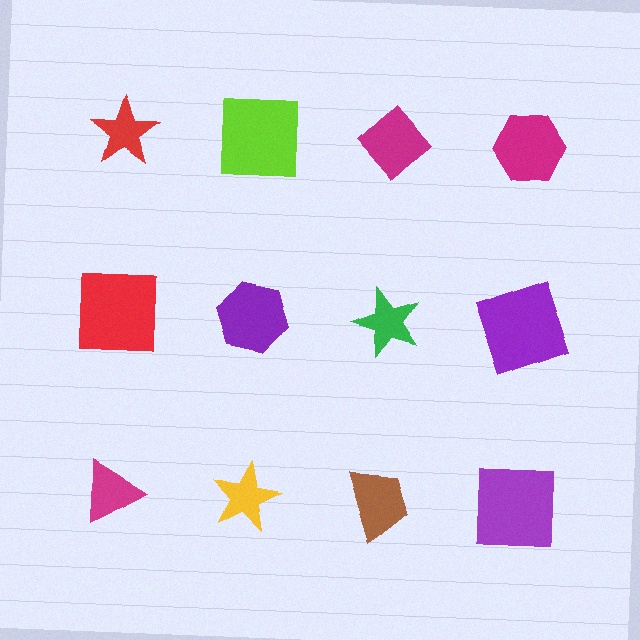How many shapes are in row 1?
4 shapes.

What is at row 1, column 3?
A magenta diamond.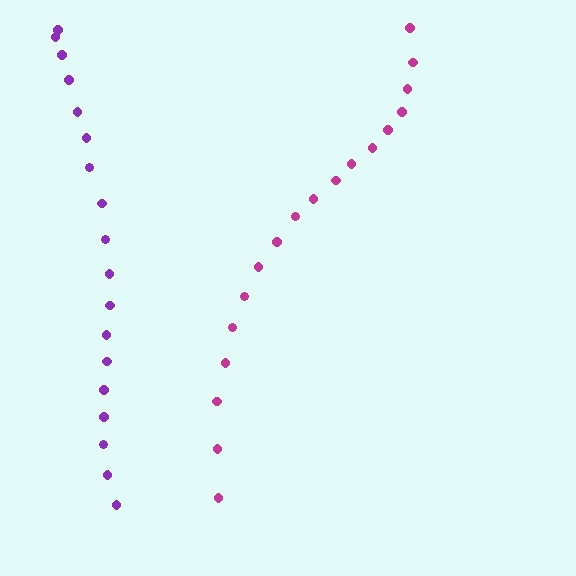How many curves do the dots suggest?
There are 2 distinct paths.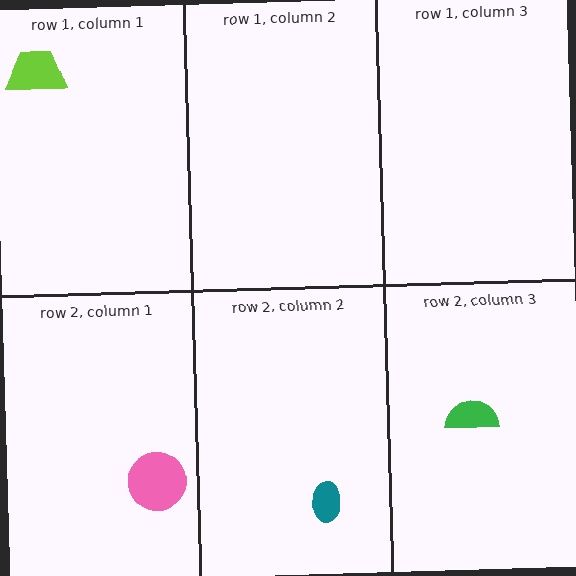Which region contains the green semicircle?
The row 2, column 3 region.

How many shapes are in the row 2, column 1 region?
1.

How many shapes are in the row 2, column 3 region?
1.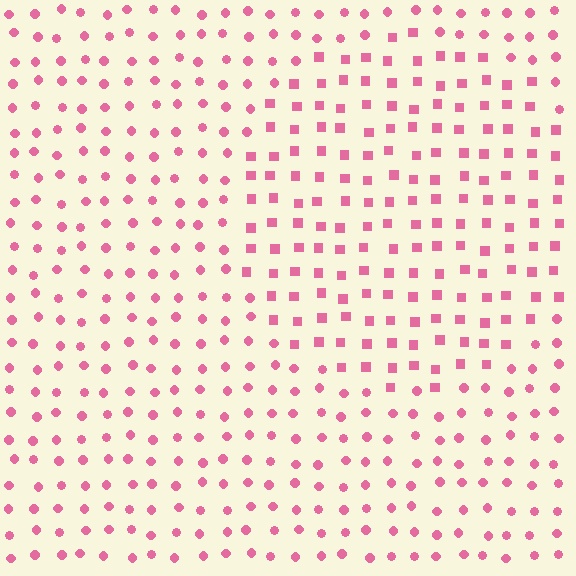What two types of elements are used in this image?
The image uses squares inside the circle region and circles outside it.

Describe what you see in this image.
The image is filled with small pink elements arranged in a uniform grid. A circle-shaped region contains squares, while the surrounding area contains circles. The boundary is defined purely by the change in element shape.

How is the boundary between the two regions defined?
The boundary is defined by a change in element shape: squares inside vs. circles outside. All elements share the same color and spacing.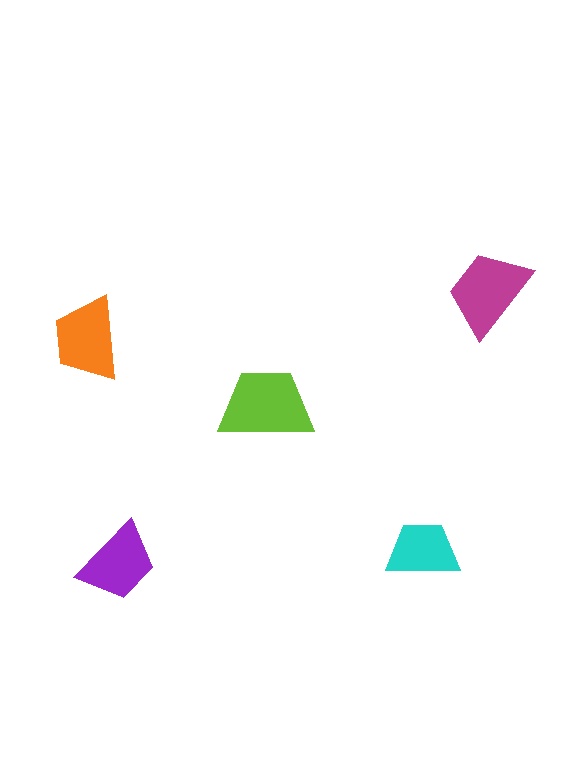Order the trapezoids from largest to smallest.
the lime one, the magenta one, the orange one, the purple one, the cyan one.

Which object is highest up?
The magenta trapezoid is topmost.